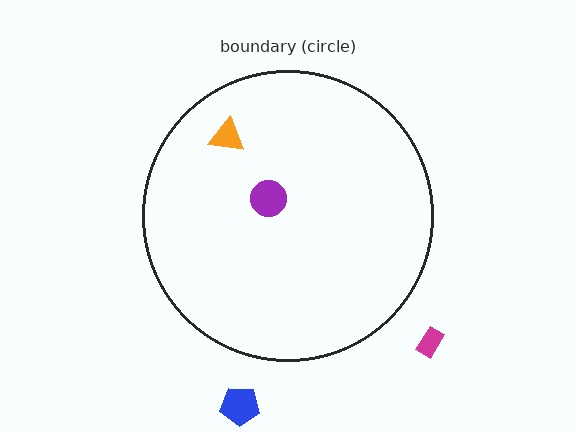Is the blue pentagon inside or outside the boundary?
Outside.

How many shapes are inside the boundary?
2 inside, 2 outside.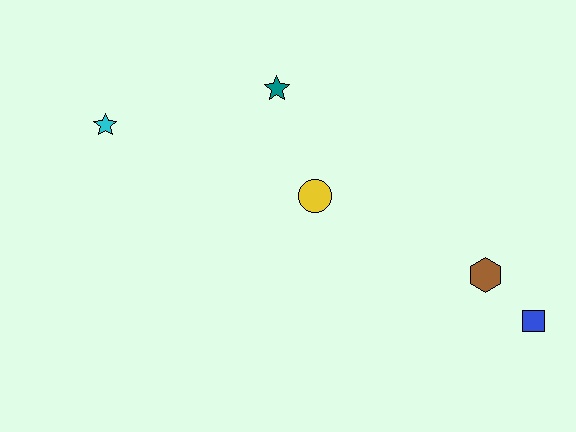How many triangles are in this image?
There are no triangles.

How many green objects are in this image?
There are no green objects.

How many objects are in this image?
There are 5 objects.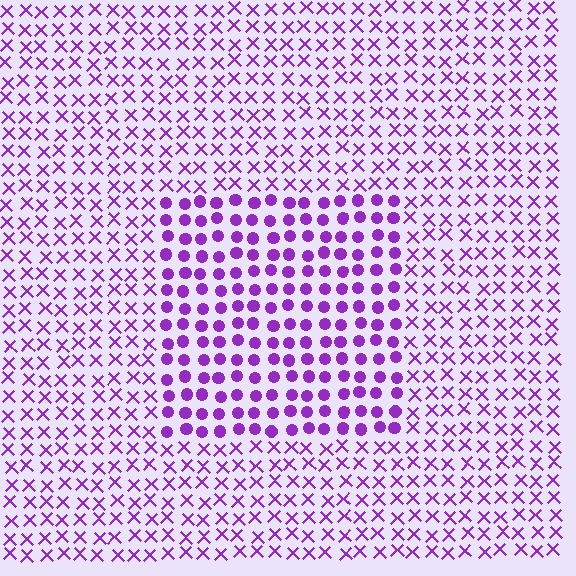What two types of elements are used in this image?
The image uses circles inside the rectangle region and X marks outside it.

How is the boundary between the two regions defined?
The boundary is defined by a change in element shape: circles inside vs. X marks outside. All elements share the same color and spacing.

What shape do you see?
I see a rectangle.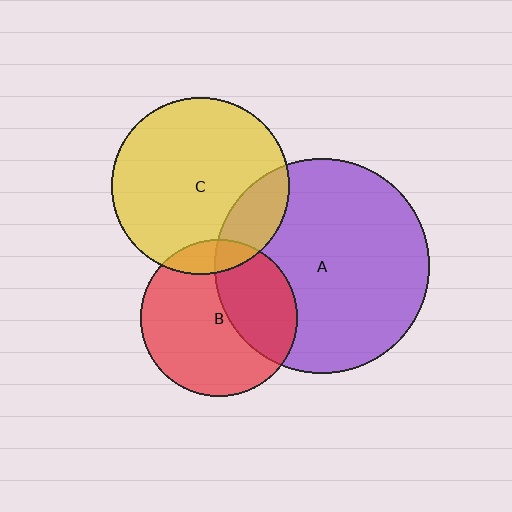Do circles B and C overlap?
Yes.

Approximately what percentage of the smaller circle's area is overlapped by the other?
Approximately 10%.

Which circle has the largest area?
Circle A (purple).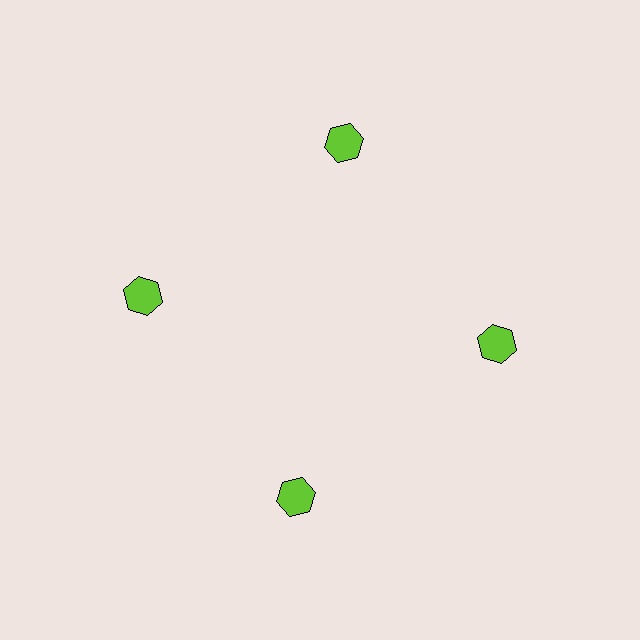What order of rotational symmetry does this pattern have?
This pattern has 4-fold rotational symmetry.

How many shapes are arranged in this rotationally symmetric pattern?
There are 4 shapes, arranged in 4 groups of 1.